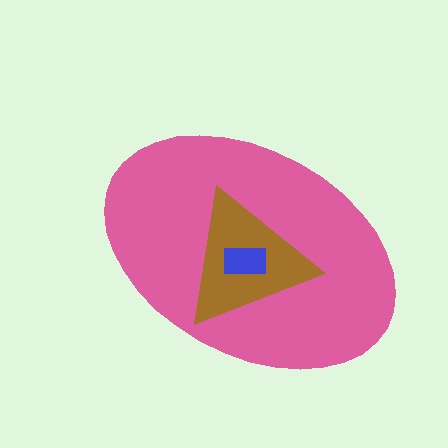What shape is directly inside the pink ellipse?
The brown triangle.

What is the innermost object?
The blue rectangle.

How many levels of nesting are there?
3.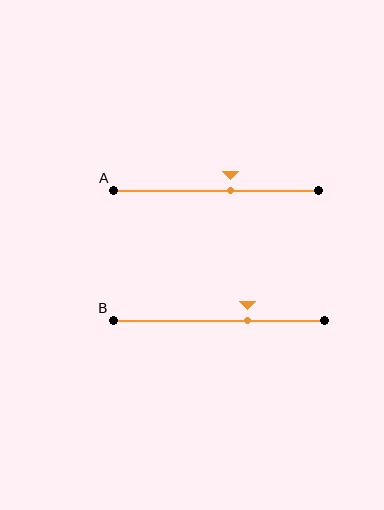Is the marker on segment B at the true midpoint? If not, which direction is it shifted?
No, the marker on segment B is shifted to the right by about 14% of the segment length.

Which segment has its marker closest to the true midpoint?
Segment A has its marker closest to the true midpoint.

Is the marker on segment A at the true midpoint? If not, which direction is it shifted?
No, the marker on segment A is shifted to the right by about 7% of the segment length.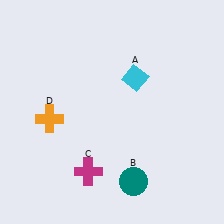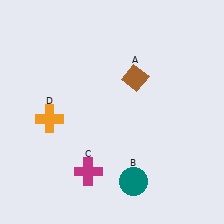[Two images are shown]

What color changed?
The diamond (A) changed from cyan in Image 1 to brown in Image 2.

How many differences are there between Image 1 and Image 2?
There is 1 difference between the two images.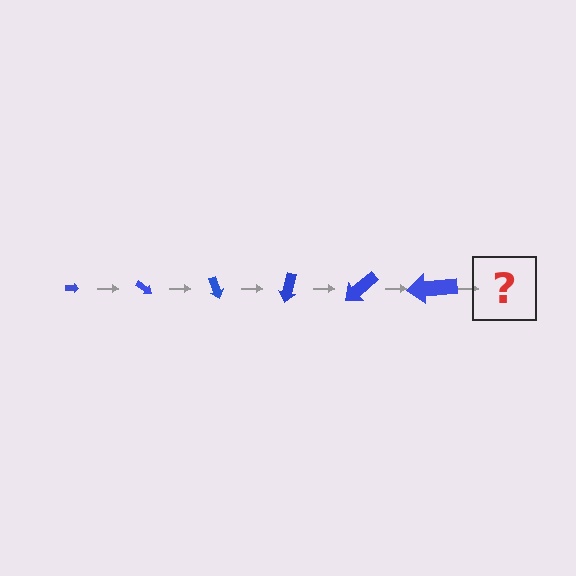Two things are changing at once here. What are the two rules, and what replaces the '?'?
The two rules are that the arrow grows larger each step and it rotates 35 degrees each step. The '?' should be an arrow, larger than the previous one and rotated 210 degrees from the start.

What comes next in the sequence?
The next element should be an arrow, larger than the previous one and rotated 210 degrees from the start.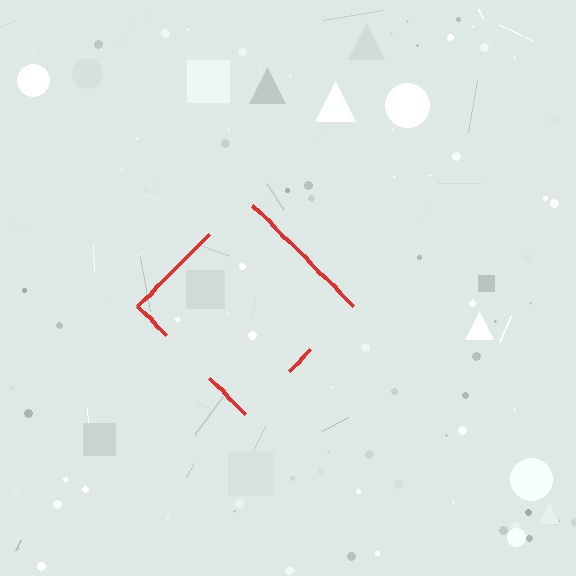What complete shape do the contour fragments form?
The contour fragments form a diamond.